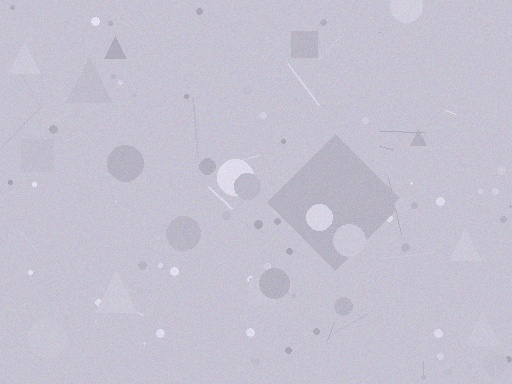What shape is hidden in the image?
A diamond is hidden in the image.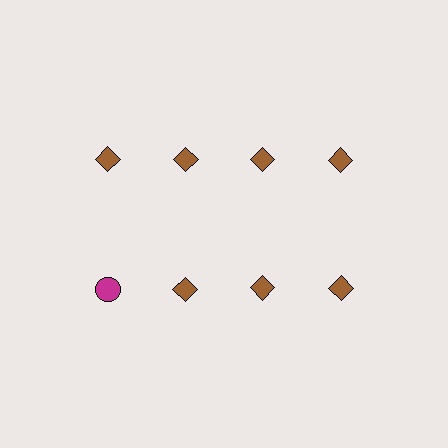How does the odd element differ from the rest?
It differs in both color (magenta instead of brown) and shape (circle instead of diamond).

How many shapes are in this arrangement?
There are 8 shapes arranged in a grid pattern.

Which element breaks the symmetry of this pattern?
The magenta circle in the second row, leftmost column breaks the symmetry. All other shapes are brown diamonds.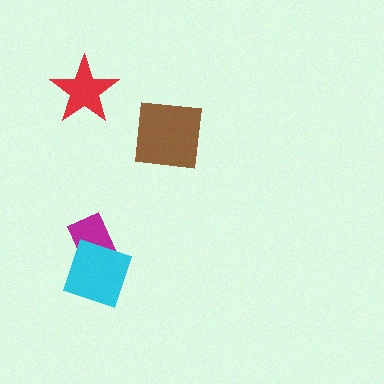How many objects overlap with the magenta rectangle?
1 object overlaps with the magenta rectangle.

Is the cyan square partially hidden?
No, no other shape covers it.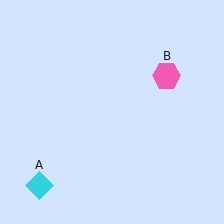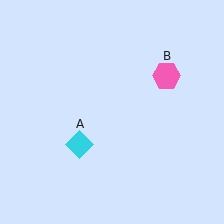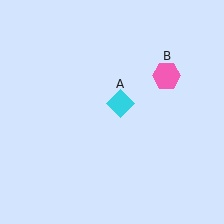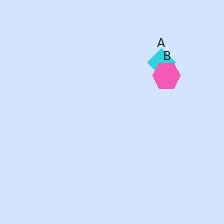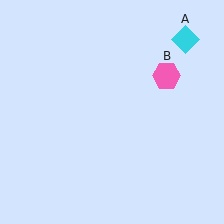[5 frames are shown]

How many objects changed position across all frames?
1 object changed position: cyan diamond (object A).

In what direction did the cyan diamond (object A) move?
The cyan diamond (object A) moved up and to the right.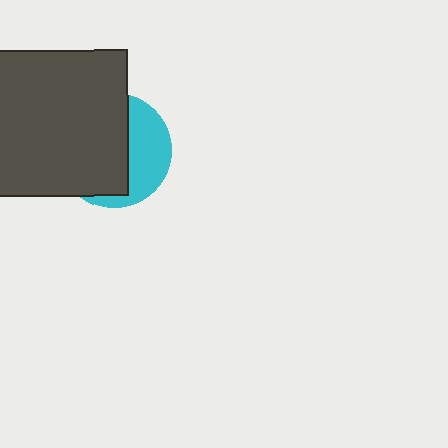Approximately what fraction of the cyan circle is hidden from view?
Roughly 62% of the cyan circle is hidden behind the dark gray square.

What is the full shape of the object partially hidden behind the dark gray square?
The partially hidden object is a cyan circle.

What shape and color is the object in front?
The object in front is a dark gray square.